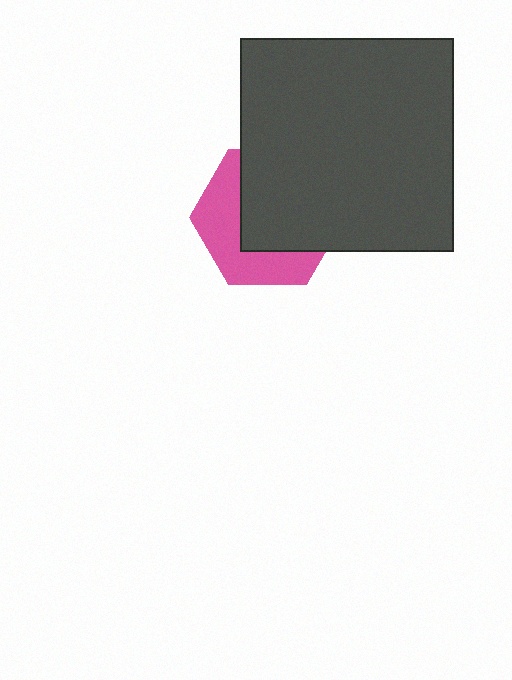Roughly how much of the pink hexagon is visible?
A small part of it is visible (roughly 42%).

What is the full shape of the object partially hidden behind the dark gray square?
The partially hidden object is a pink hexagon.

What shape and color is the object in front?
The object in front is a dark gray square.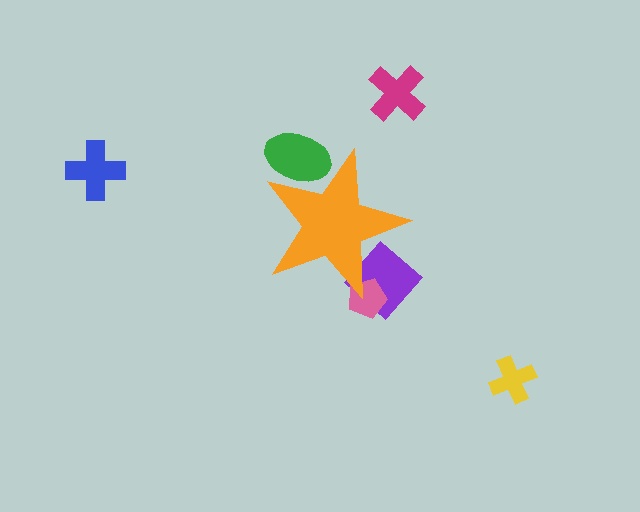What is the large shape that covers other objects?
An orange star.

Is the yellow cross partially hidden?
No, the yellow cross is fully visible.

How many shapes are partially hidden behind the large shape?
3 shapes are partially hidden.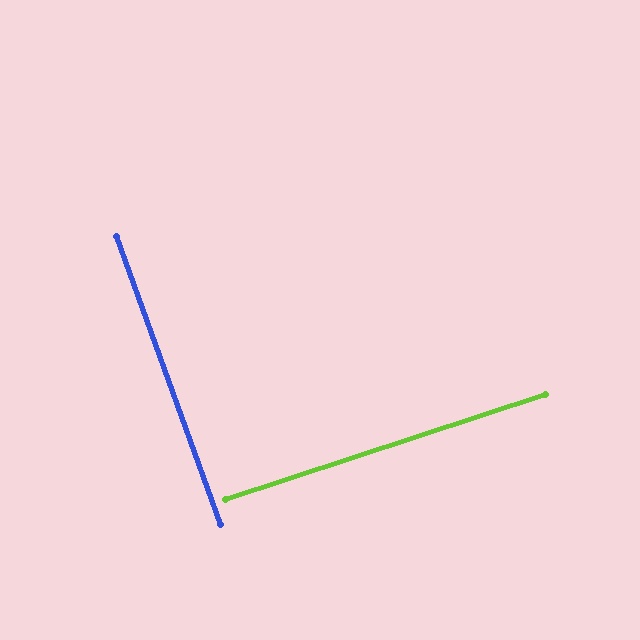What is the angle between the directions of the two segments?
Approximately 88 degrees.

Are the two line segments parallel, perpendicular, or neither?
Perpendicular — they meet at approximately 88°.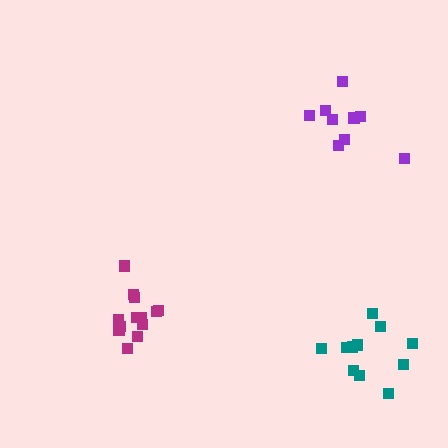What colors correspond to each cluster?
The clusters are colored: purple, magenta, teal.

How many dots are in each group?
Group 1: 9 dots, Group 2: 13 dots, Group 3: 11 dots (33 total).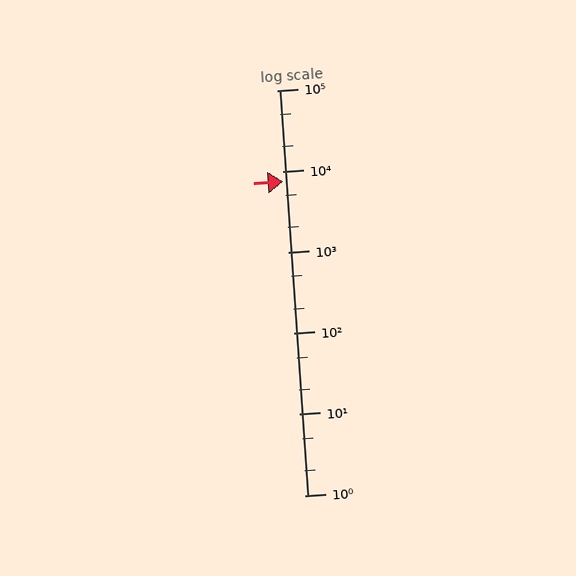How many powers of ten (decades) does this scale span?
The scale spans 5 decades, from 1 to 100000.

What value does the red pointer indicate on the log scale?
The pointer indicates approximately 7500.